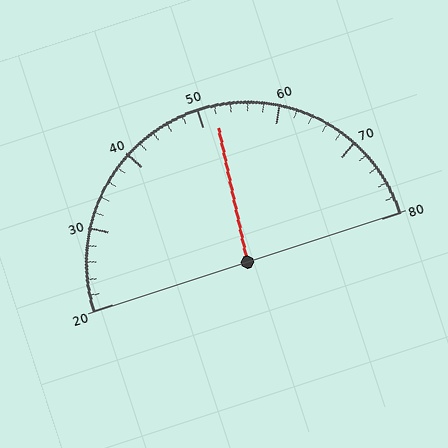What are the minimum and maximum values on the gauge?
The gauge ranges from 20 to 80.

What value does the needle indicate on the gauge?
The needle indicates approximately 52.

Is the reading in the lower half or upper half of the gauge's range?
The reading is in the upper half of the range (20 to 80).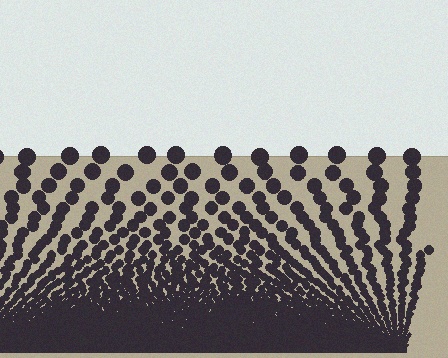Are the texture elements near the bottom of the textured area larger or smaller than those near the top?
Smaller. The gradient is inverted — elements near the bottom are smaller and denser.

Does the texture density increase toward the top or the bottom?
Density increases toward the bottom.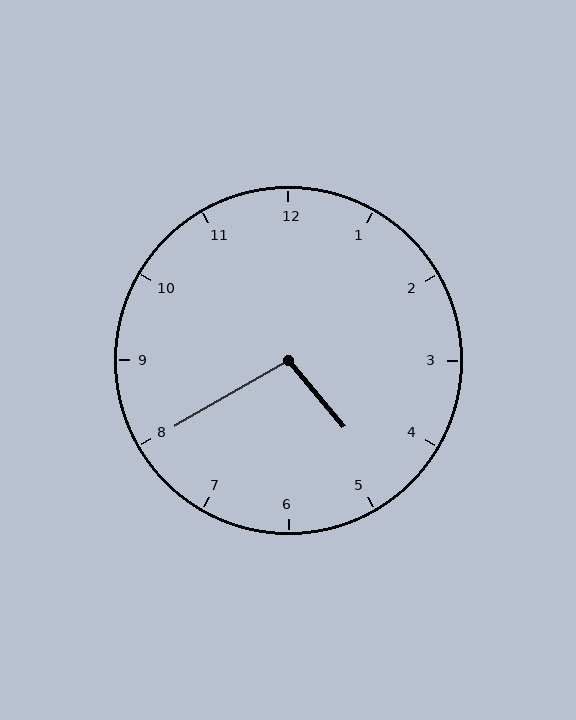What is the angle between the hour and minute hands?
Approximately 100 degrees.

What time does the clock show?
4:40.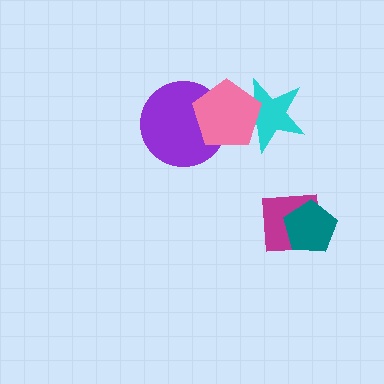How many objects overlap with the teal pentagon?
1 object overlaps with the teal pentagon.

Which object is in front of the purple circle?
The pink pentagon is in front of the purple circle.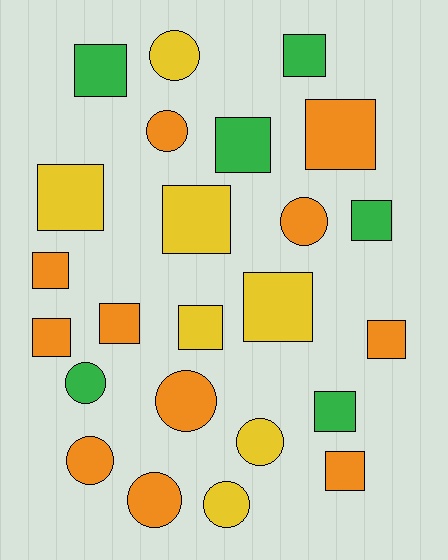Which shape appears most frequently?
Square, with 15 objects.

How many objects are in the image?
There are 24 objects.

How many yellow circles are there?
There are 3 yellow circles.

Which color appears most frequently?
Orange, with 11 objects.